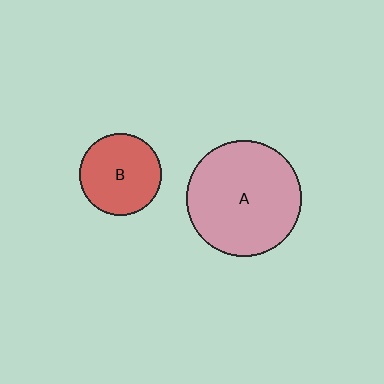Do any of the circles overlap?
No, none of the circles overlap.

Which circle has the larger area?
Circle A (pink).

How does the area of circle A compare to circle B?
Approximately 2.0 times.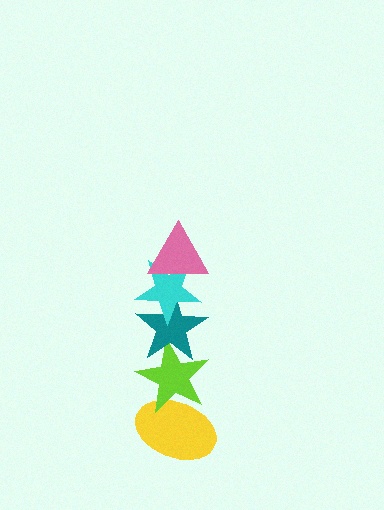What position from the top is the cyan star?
The cyan star is 2nd from the top.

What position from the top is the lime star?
The lime star is 4th from the top.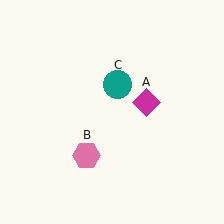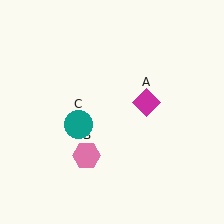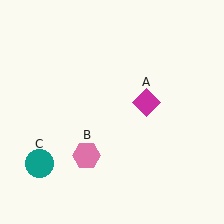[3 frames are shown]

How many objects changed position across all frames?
1 object changed position: teal circle (object C).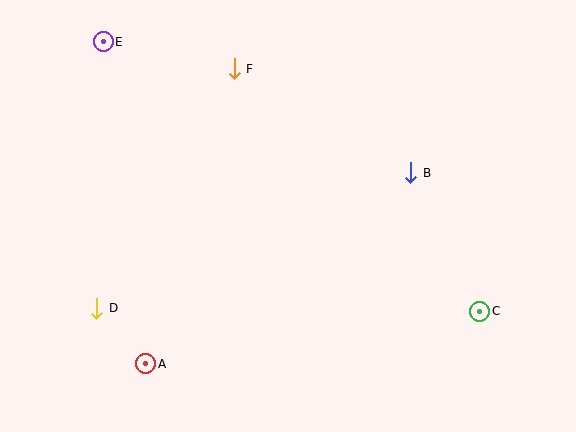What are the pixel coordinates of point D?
Point D is at (97, 308).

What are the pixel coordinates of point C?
Point C is at (480, 311).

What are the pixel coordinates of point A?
Point A is at (146, 364).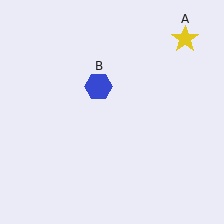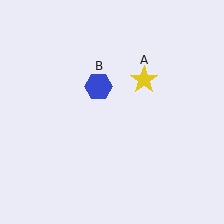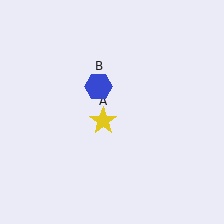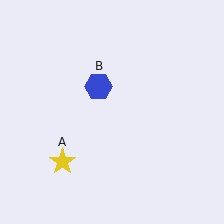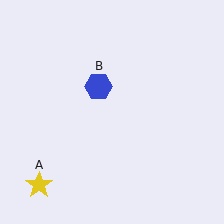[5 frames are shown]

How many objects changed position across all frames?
1 object changed position: yellow star (object A).